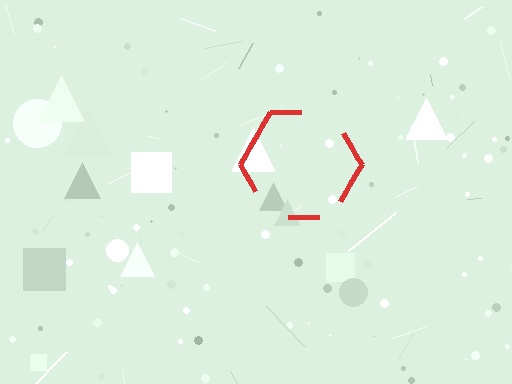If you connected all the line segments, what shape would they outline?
They would outline a hexagon.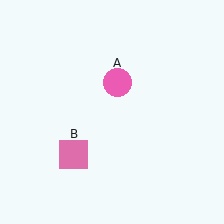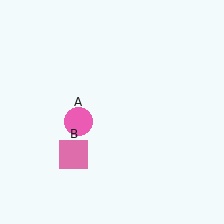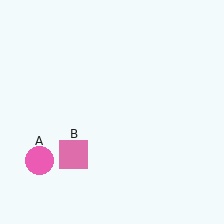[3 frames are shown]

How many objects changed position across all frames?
1 object changed position: pink circle (object A).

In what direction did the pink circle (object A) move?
The pink circle (object A) moved down and to the left.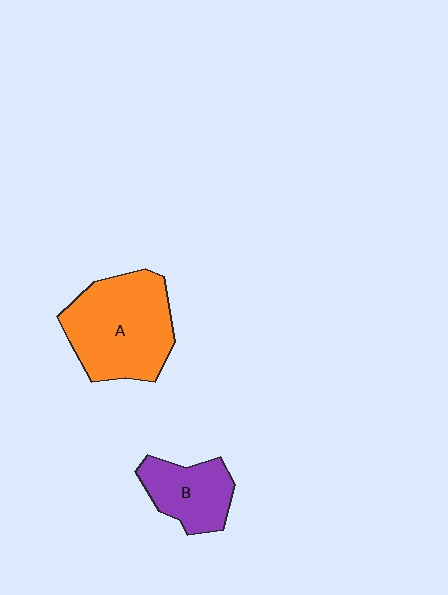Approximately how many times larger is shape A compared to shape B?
Approximately 1.8 times.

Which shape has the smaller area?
Shape B (purple).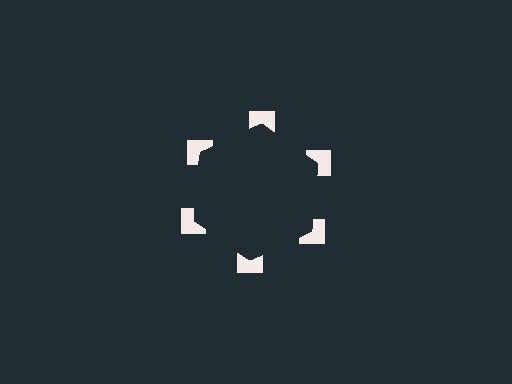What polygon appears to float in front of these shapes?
An illusory hexagon — its edges are inferred from the aligned wedge cuts in the notched squares, not physically drawn.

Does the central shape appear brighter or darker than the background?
It typically appears slightly darker than the background, even though no actual brightness change is drawn.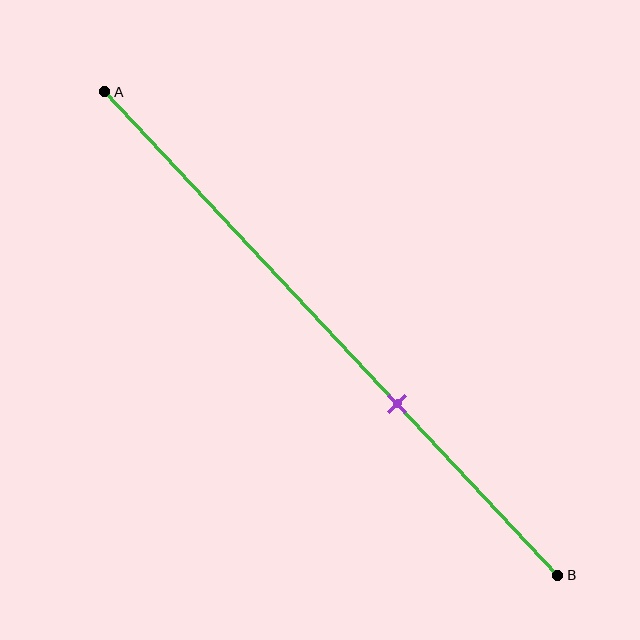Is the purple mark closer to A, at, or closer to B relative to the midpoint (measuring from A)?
The purple mark is closer to point B than the midpoint of segment AB.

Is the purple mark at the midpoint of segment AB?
No, the mark is at about 65% from A, not at the 50% midpoint.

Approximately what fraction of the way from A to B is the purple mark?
The purple mark is approximately 65% of the way from A to B.